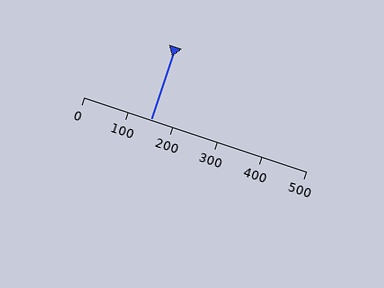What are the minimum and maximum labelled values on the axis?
The axis runs from 0 to 500.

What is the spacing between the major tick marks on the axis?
The major ticks are spaced 100 apart.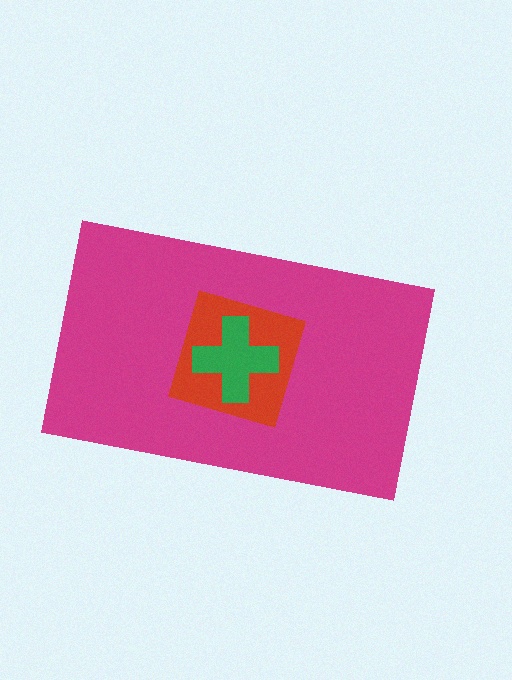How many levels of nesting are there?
3.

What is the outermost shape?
The magenta rectangle.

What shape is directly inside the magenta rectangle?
The red diamond.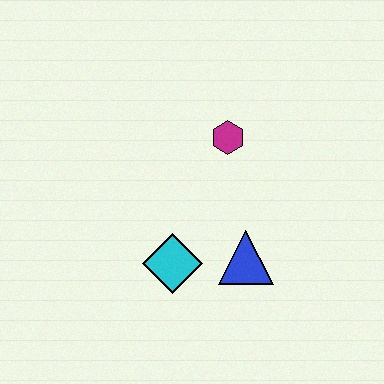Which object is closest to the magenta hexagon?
The blue triangle is closest to the magenta hexagon.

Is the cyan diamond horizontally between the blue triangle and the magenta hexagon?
No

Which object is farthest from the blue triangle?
The magenta hexagon is farthest from the blue triangle.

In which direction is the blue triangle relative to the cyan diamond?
The blue triangle is to the right of the cyan diamond.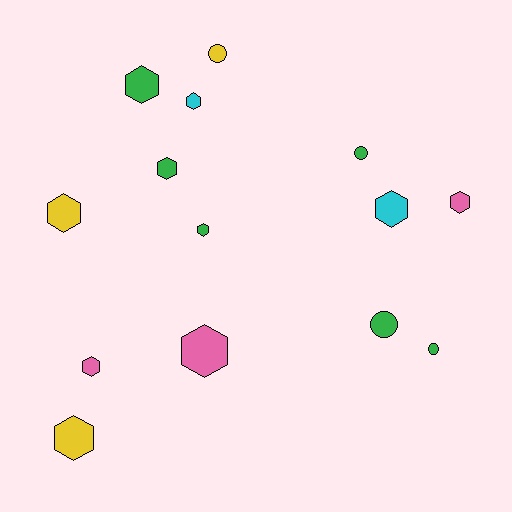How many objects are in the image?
There are 14 objects.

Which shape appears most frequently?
Hexagon, with 10 objects.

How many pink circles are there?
There are no pink circles.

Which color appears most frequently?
Green, with 6 objects.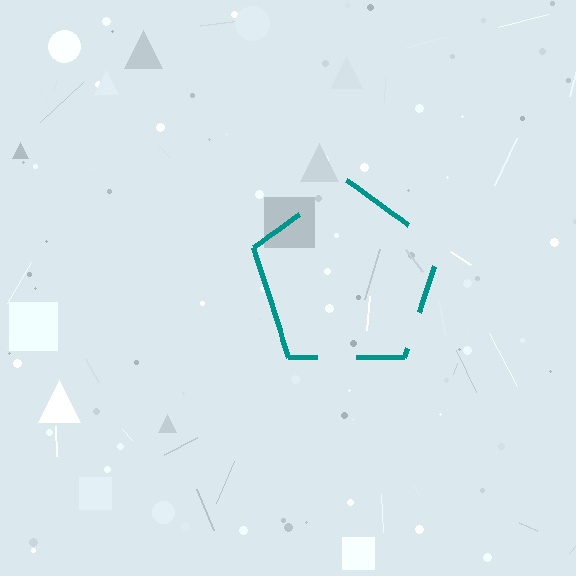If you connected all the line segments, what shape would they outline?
They would outline a pentagon.